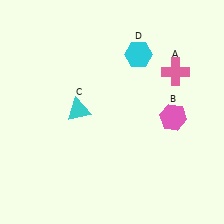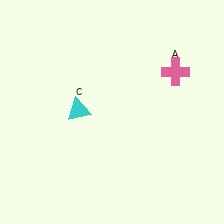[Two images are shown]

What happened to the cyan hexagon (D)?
The cyan hexagon (D) was removed in Image 2. It was in the top-right area of Image 1.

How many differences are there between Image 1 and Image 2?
There are 2 differences between the two images.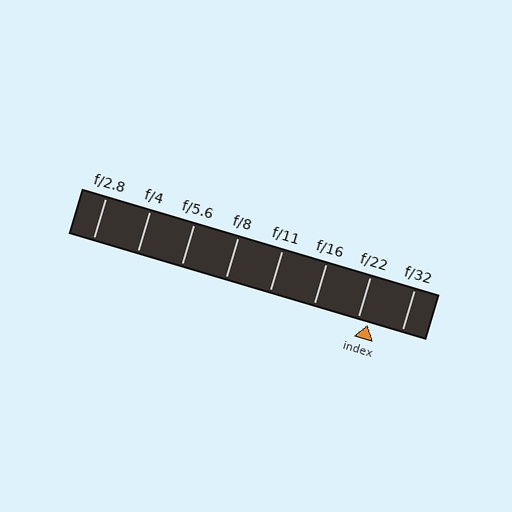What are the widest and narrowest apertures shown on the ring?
The widest aperture shown is f/2.8 and the narrowest is f/32.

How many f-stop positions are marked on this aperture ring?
There are 8 f-stop positions marked.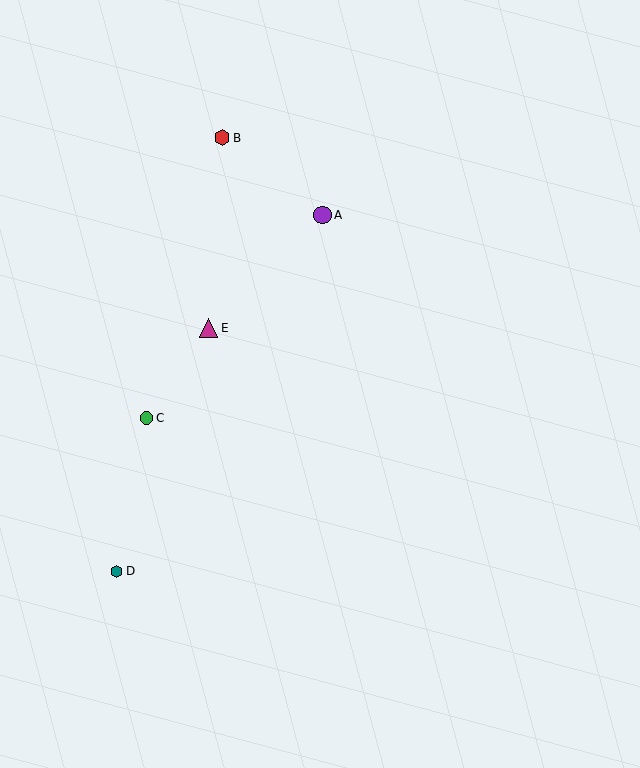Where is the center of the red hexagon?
The center of the red hexagon is at (222, 138).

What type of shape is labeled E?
Shape E is a magenta triangle.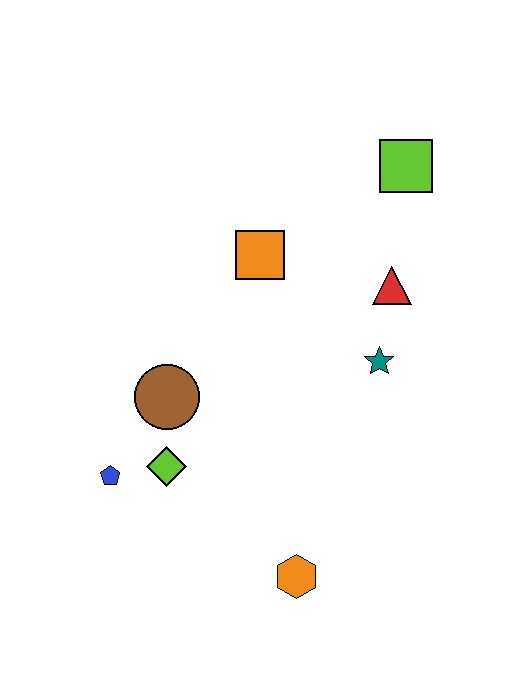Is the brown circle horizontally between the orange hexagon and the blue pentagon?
Yes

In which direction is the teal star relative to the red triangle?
The teal star is below the red triangle.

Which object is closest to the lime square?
The red triangle is closest to the lime square.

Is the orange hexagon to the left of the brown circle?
No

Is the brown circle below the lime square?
Yes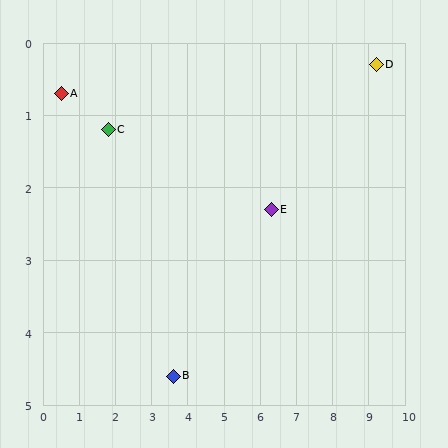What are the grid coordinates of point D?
Point D is at approximately (9.2, 0.3).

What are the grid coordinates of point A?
Point A is at approximately (0.5, 0.7).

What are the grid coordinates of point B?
Point B is at approximately (3.6, 4.6).